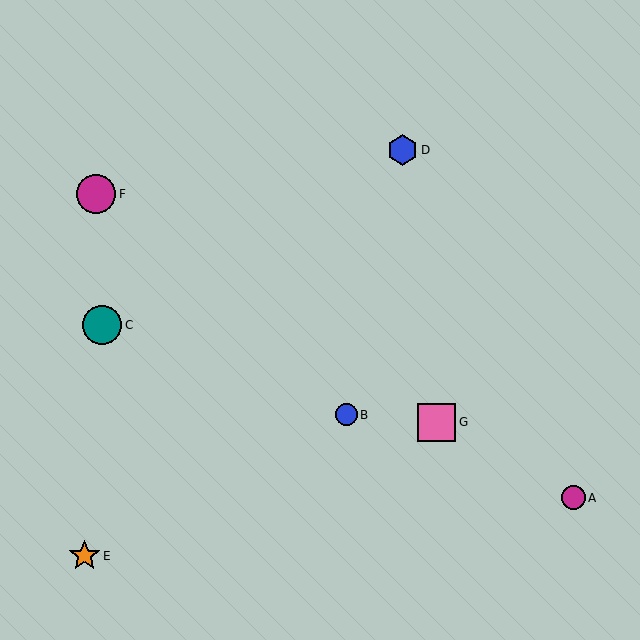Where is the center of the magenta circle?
The center of the magenta circle is at (96, 194).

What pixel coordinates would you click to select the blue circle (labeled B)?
Click at (346, 415) to select the blue circle B.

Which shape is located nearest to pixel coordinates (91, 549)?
The orange star (labeled E) at (84, 556) is nearest to that location.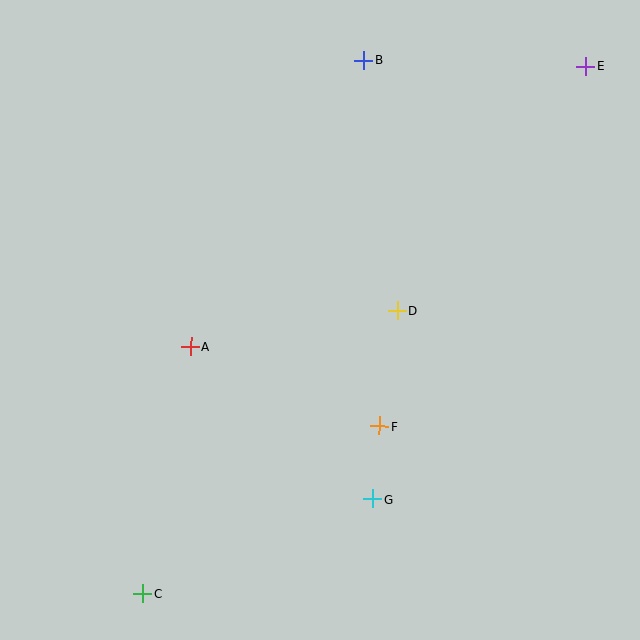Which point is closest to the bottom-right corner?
Point G is closest to the bottom-right corner.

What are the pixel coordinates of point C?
Point C is at (142, 594).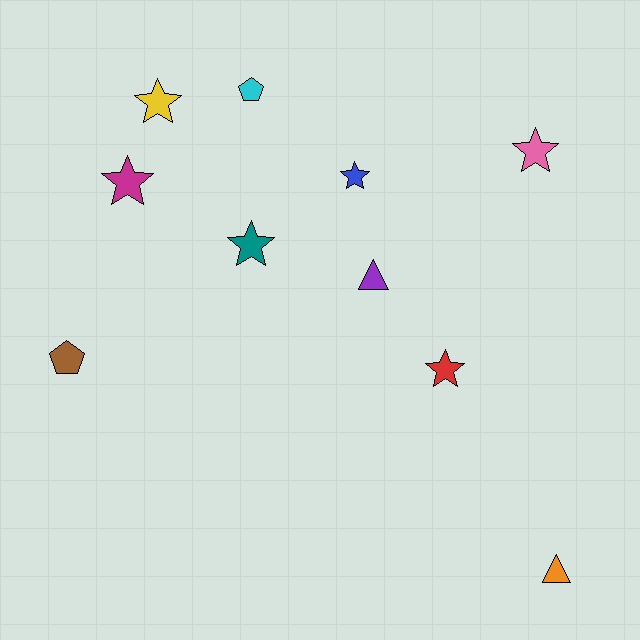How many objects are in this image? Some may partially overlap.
There are 10 objects.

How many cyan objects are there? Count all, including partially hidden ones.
There is 1 cyan object.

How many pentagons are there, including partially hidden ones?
There are 2 pentagons.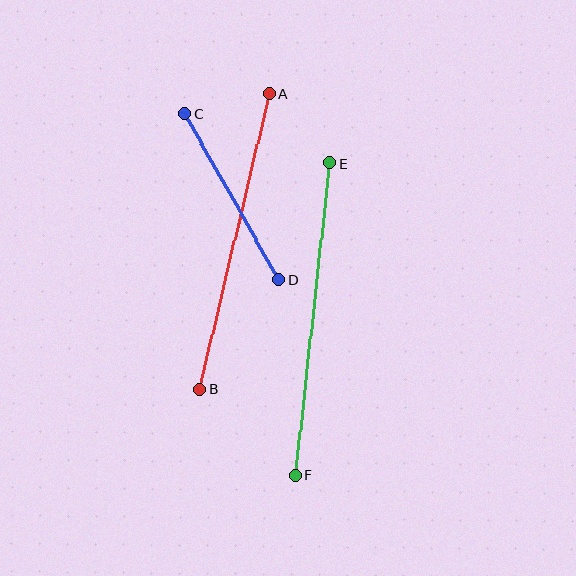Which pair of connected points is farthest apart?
Points E and F are farthest apart.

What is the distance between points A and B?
The distance is approximately 304 pixels.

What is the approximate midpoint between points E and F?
The midpoint is at approximately (313, 319) pixels.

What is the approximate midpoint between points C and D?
The midpoint is at approximately (232, 197) pixels.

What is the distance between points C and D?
The distance is approximately 191 pixels.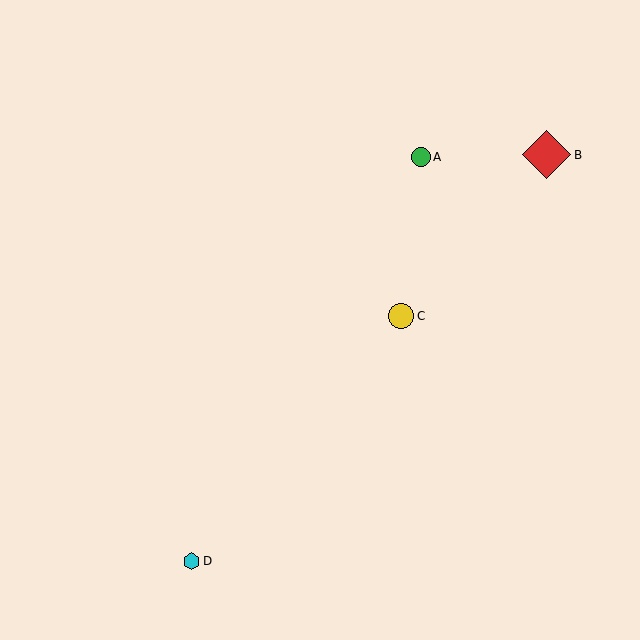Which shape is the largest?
The red diamond (labeled B) is the largest.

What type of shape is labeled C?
Shape C is a yellow circle.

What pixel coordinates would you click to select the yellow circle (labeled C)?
Click at (401, 316) to select the yellow circle C.